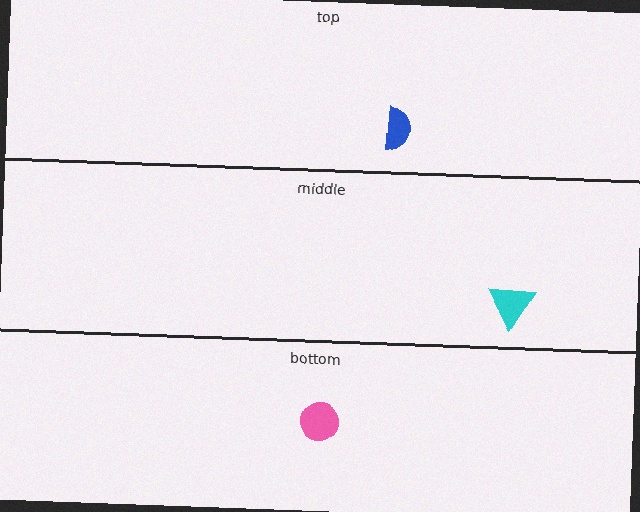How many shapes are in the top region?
1.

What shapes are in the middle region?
The cyan triangle.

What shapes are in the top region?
The blue semicircle.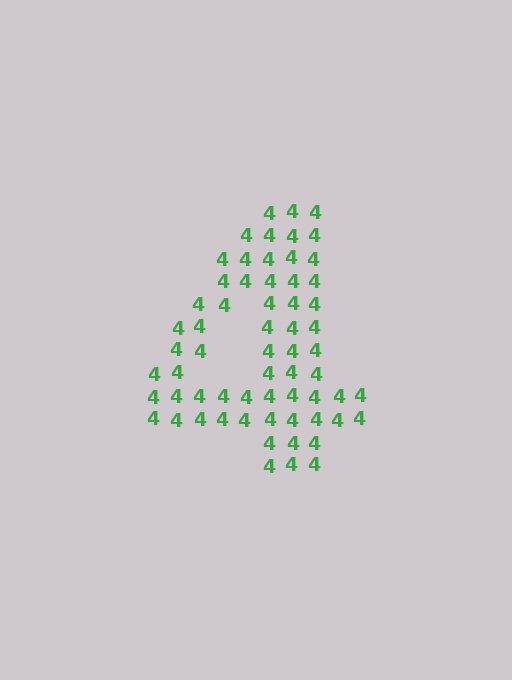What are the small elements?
The small elements are digit 4's.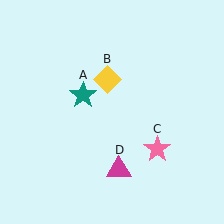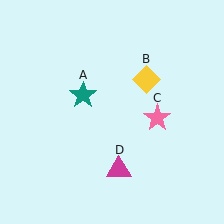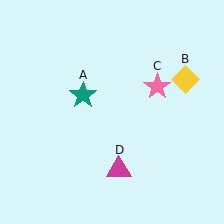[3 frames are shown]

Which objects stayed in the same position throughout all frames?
Teal star (object A) and magenta triangle (object D) remained stationary.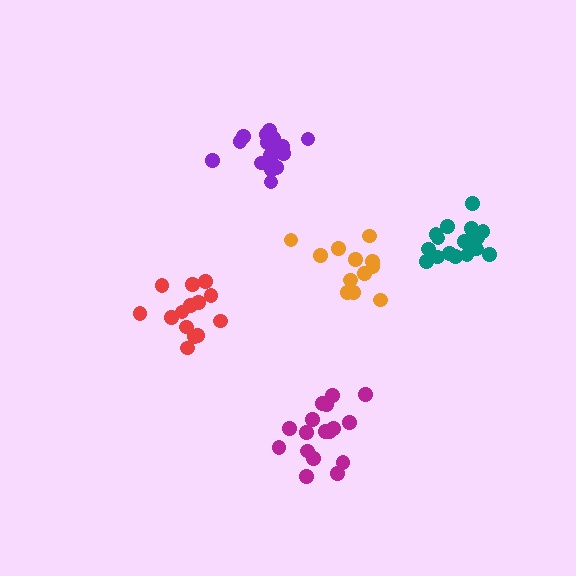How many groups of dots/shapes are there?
There are 5 groups.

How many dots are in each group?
Group 1: 17 dots, Group 2: 14 dots, Group 3: 17 dots, Group 4: 13 dots, Group 5: 17 dots (78 total).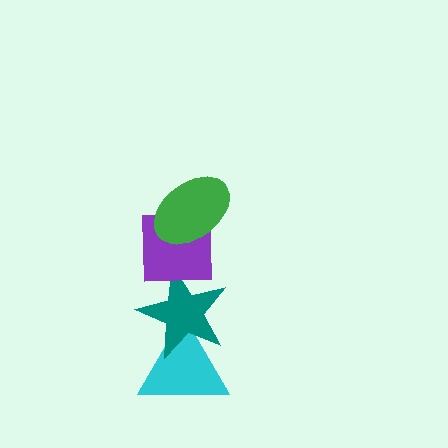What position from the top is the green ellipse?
The green ellipse is 1st from the top.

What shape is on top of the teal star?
The purple square is on top of the teal star.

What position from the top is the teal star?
The teal star is 3rd from the top.